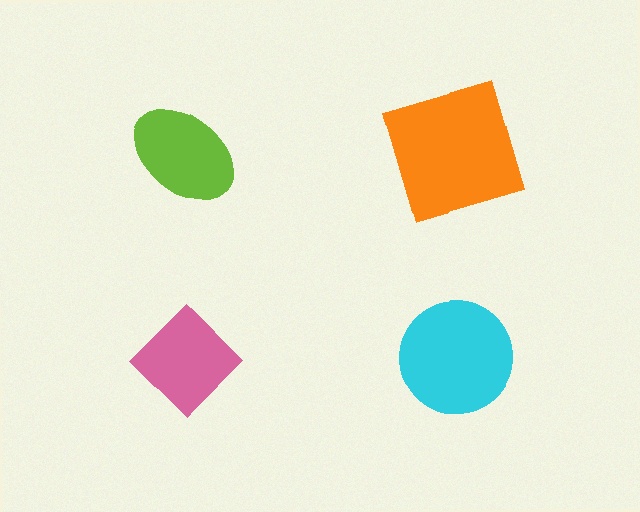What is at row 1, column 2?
An orange square.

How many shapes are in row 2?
2 shapes.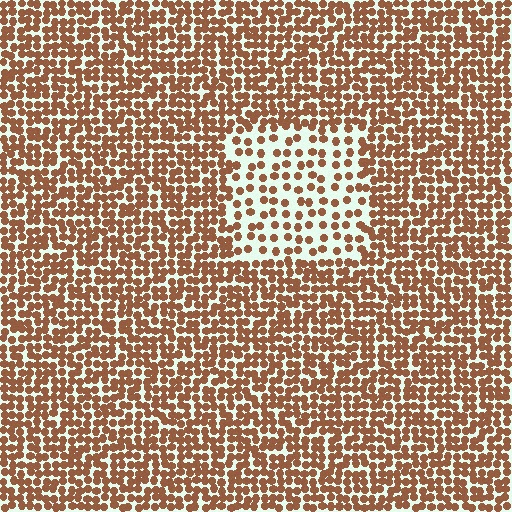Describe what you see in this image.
The image contains small brown elements arranged at two different densities. A rectangle-shaped region is visible where the elements are less densely packed than the surrounding area.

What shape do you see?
I see a rectangle.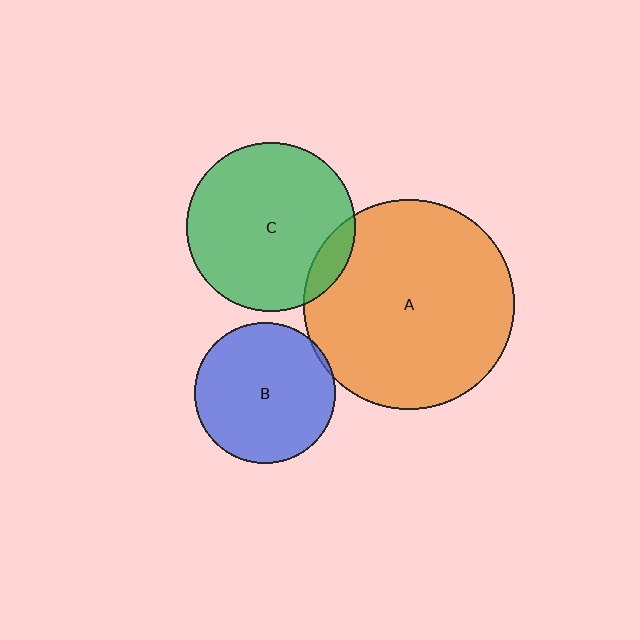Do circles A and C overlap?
Yes.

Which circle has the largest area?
Circle A (orange).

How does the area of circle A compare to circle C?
Approximately 1.6 times.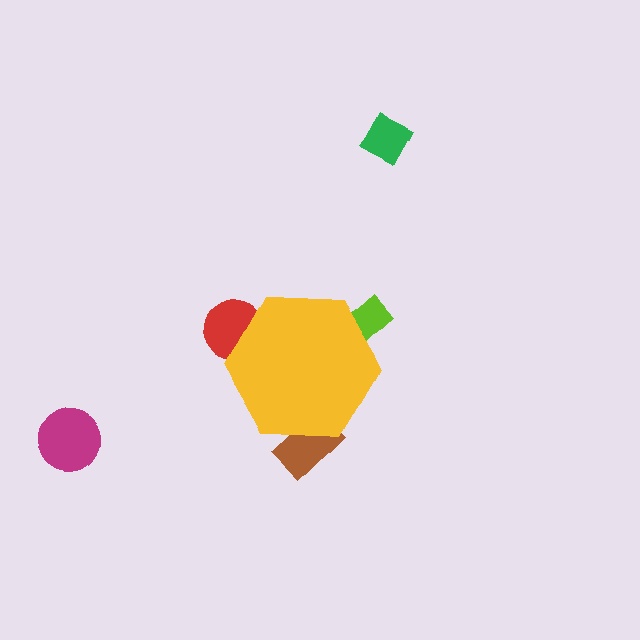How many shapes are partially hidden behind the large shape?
3 shapes are partially hidden.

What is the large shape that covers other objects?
A yellow hexagon.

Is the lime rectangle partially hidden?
Yes, the lime rectangle is partially hidden behind the yellow hexagon.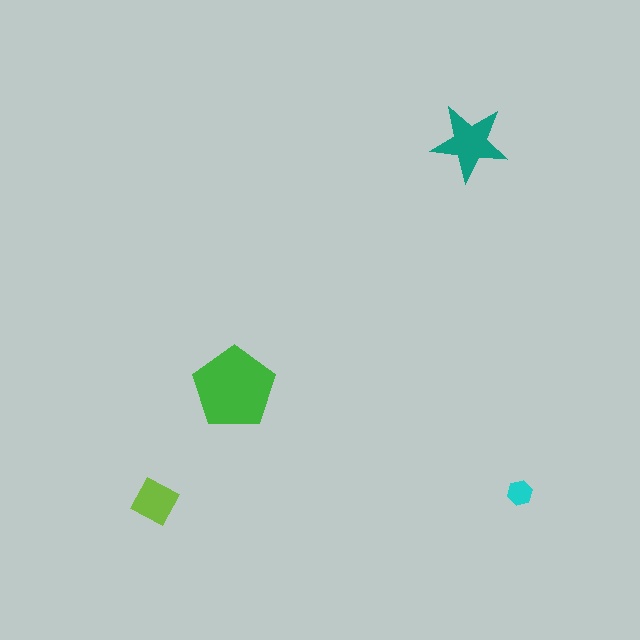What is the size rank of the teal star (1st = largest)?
2nd.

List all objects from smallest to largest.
The cyan hexagon, the lime diamond, the teal star, the green pentagon.